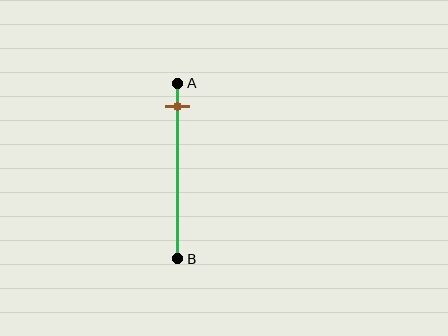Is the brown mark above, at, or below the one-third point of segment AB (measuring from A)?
The brown mark is above the one-third point of segment AB.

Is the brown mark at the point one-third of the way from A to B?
No, the mark is at about 15% from A, not at the 33% one-third point.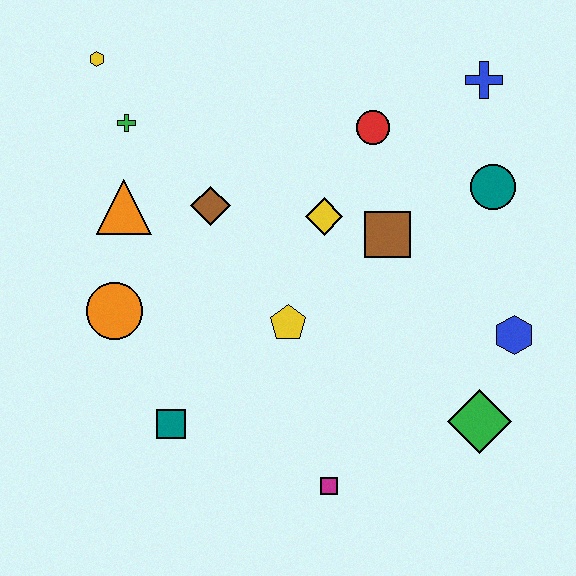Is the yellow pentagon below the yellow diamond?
Yes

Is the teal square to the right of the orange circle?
Yes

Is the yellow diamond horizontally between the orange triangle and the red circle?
Yes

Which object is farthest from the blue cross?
The teal square is farthest from the blue cross.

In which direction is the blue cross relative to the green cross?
The blue cross is to the right of the green cross.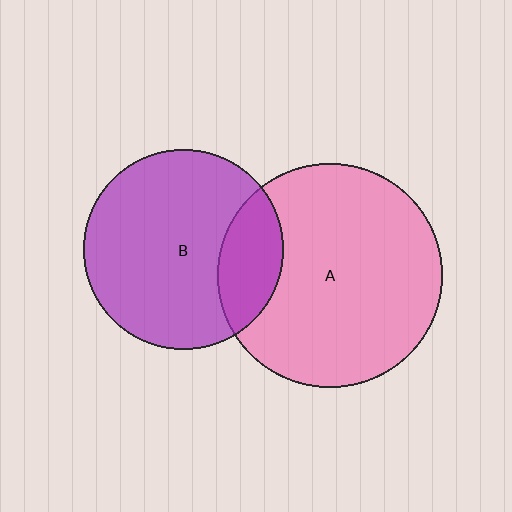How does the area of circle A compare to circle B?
Approximately 1.3 times.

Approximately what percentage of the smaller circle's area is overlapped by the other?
Approximately 20%.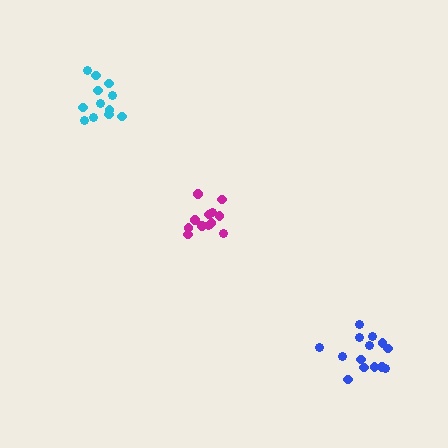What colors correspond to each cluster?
The clusters are colored: magenta, blue, cyan.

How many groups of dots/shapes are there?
There are 3 groups.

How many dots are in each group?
Group 1: 12 dots, Group 2: 14 dots, Group 3: 12 dots (38 total).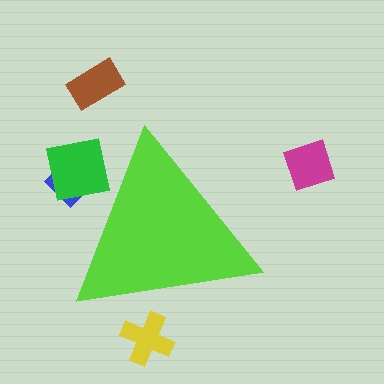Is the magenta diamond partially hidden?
No, the magenta diamond is fully visible.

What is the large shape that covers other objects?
A lime triangle.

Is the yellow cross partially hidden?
Yes, the yellow cross is partially hidden behind the lime triangle.